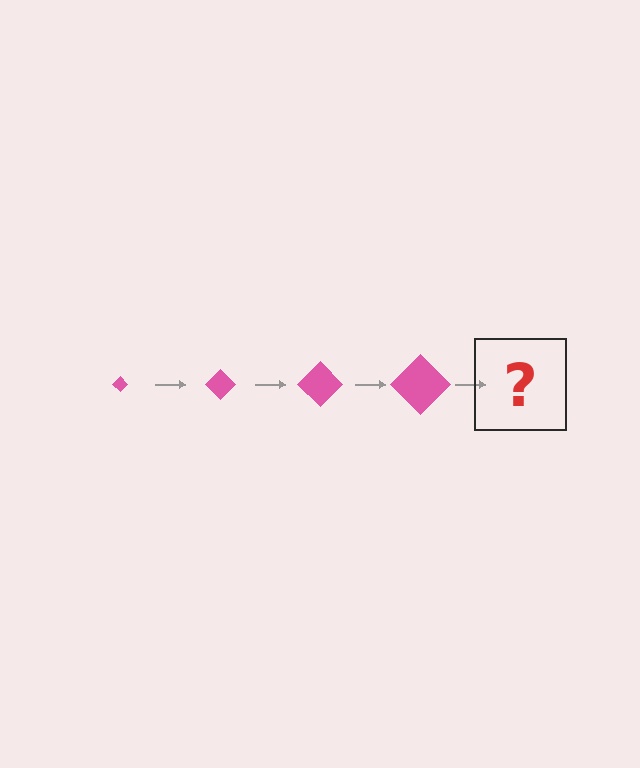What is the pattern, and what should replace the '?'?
The pattern is that the diamond gets progressively larger each step. The '?' should be a pink diamond, larger than the previous one.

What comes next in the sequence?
The next element should be a pink diamond, larger than the previous one.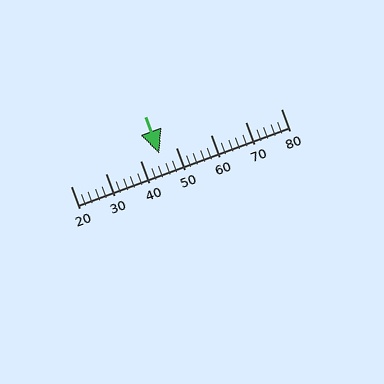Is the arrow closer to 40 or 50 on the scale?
The arrow is closer to 50.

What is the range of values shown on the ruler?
The ruler shows values from 20 to 80.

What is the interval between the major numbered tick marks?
The major tick marks are spaced 10 units apart.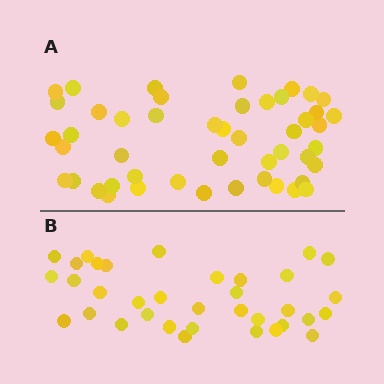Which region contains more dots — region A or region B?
Region A (the top region) has more dots.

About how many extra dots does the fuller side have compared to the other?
Region A has approximately 15 more dots than region B.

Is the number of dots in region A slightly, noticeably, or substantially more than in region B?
Region A has noticeably more, but not dramatically so. The ratio is roughly 1.4 to 1.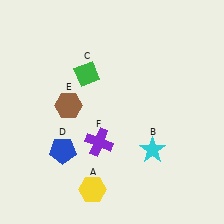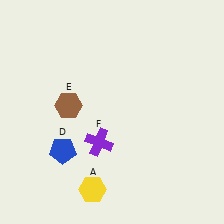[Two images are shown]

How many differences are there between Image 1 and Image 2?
There are 2 differences between the two images.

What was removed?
The cyan star (B), the green diamond (C) were removed in Image 2.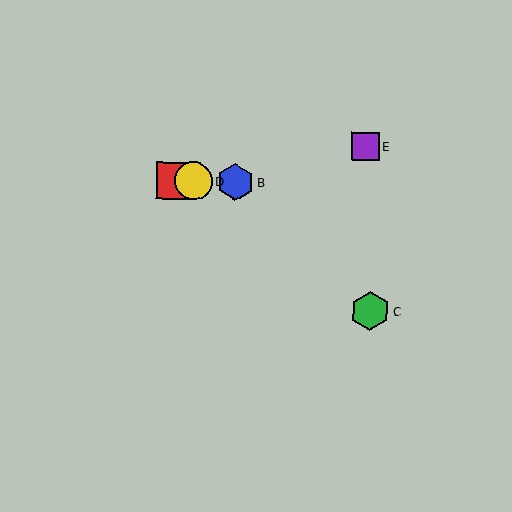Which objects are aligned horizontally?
Objects A, B, D are aligned horizontally.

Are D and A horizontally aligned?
Yes, both are at y≈181.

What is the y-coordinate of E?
Object E is at y≈146.